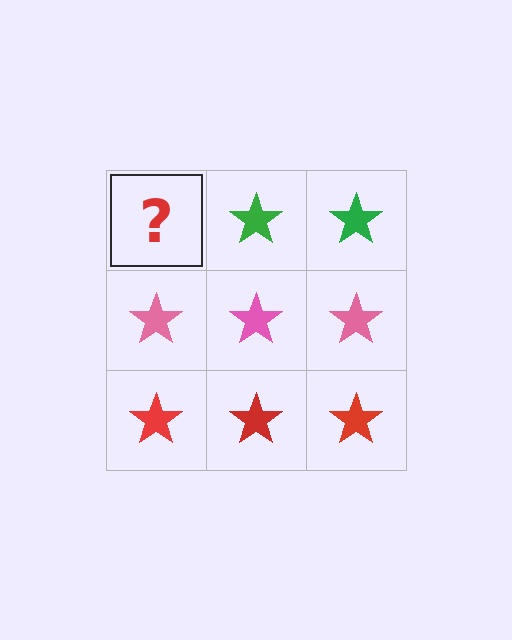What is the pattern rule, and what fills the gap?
The rule is that each row has a consistent color. The gap should be filled with a green star.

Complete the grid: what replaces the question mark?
The question mark should be replaced with a green star.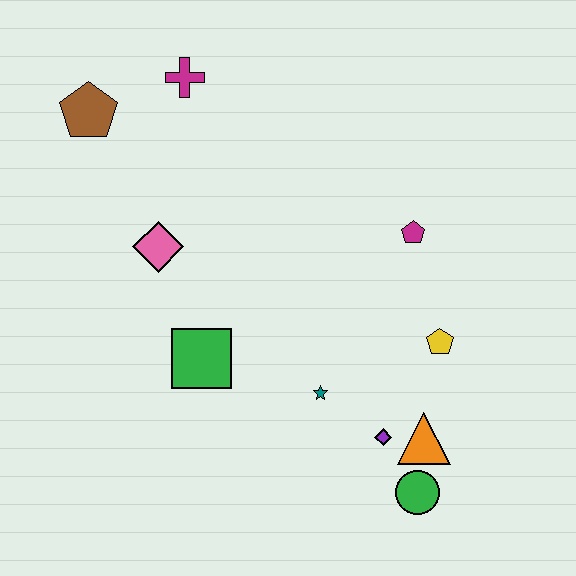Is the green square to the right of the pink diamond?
Yes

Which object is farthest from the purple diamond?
The brown pentagon is farthest from the purple diamond.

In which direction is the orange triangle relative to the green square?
The orange triangle is to the right of the green square.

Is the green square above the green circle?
Yes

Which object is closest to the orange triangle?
The purple diamond is closest to the orange triangle.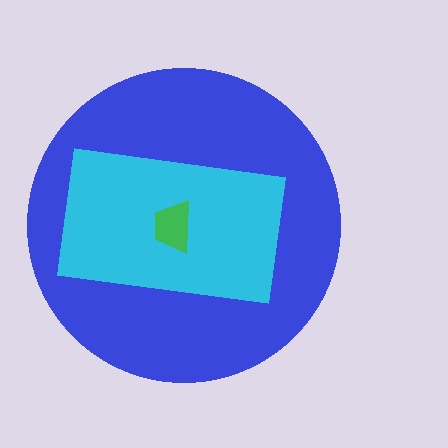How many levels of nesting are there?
3.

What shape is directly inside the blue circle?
The cyan rectangle.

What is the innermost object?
The green trapezoid.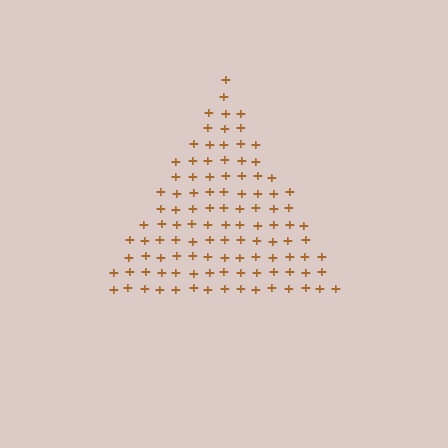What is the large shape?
The large shape is a triangle.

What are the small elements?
The small elements are plus signs.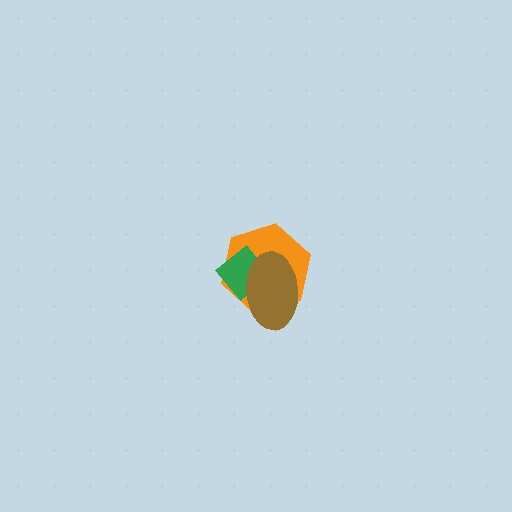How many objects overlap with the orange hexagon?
2 objects overlap with the orange hexagon.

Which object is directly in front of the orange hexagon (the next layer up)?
The green diamond is directly in front of the orange hexagon.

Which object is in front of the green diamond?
The brown ellipse is in front of the green diamond.